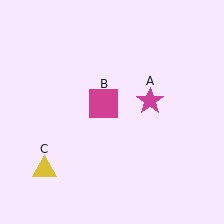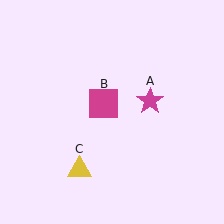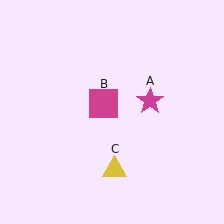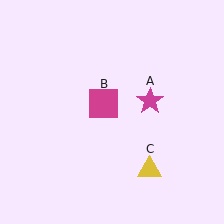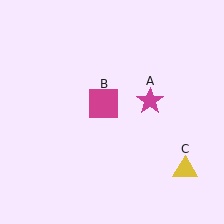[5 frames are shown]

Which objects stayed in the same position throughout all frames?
Magenta star (object A) and magenta square (object B) remained stationary.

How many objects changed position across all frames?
1 object changed position: yellow triangle (object C).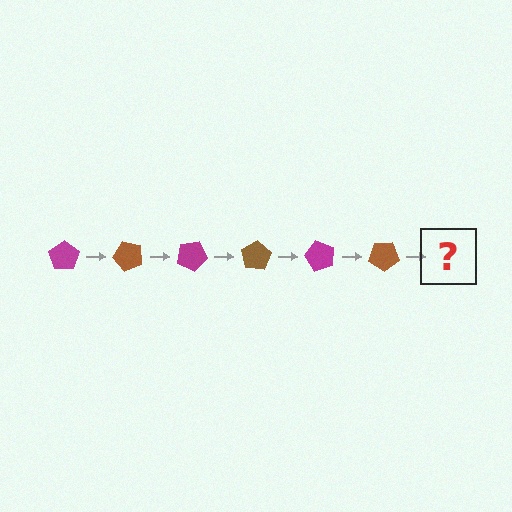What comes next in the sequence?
The next element should be a magenta pentagon, rotated 300 degrees from the start.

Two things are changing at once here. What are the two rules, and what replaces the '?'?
The two rules are that it rotates 50 degrees each step and the color cycles through magenta and brown. The '?' should be a magenta pentagon, rotated 300 degrees from the start.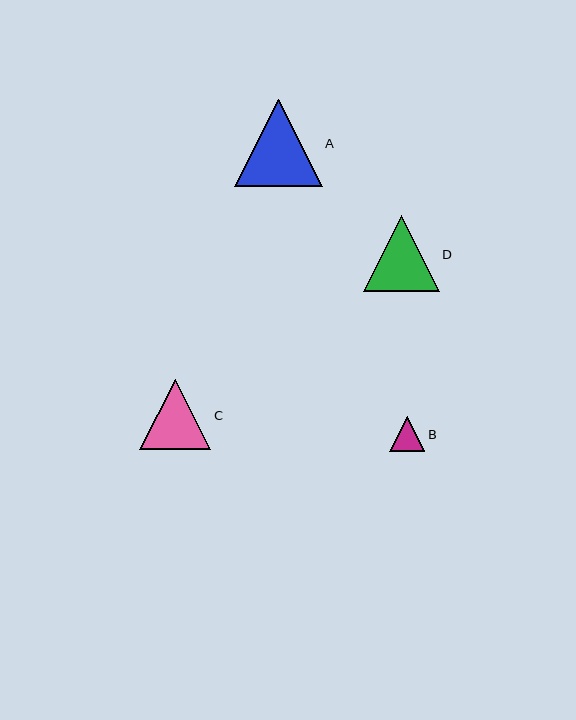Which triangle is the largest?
Triangle A is the largest with a size of approximately 88 pixels.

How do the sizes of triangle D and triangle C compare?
Triangle D and triangle C are approximately the same size.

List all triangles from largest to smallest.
From largest to smallest: A, D, C, B.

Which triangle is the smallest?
Triangle B is the smallest with a size of approximately 35 pixels.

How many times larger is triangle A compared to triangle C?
Triangle A is approximately 1.2 times the size of triangle C.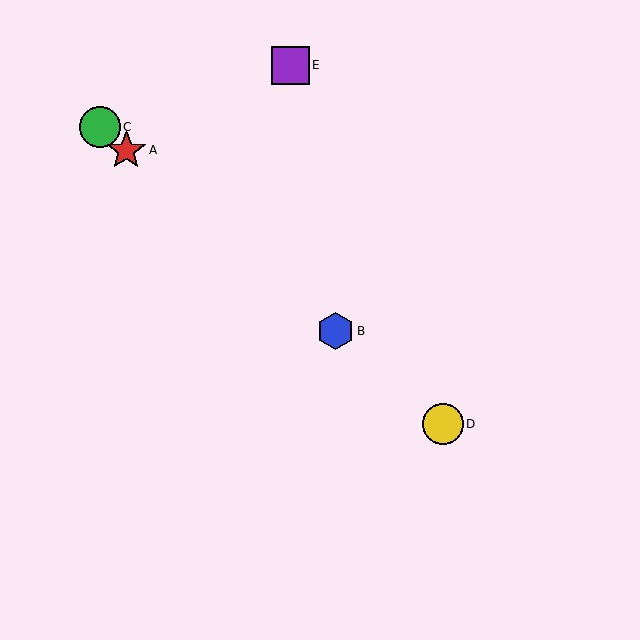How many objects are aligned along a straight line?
4 objects (A, B, C, D) are aligned along a straight line.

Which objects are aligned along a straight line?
Objects A, B, C, D are aligned along a straight line.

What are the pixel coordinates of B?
Object B is at (336, 331).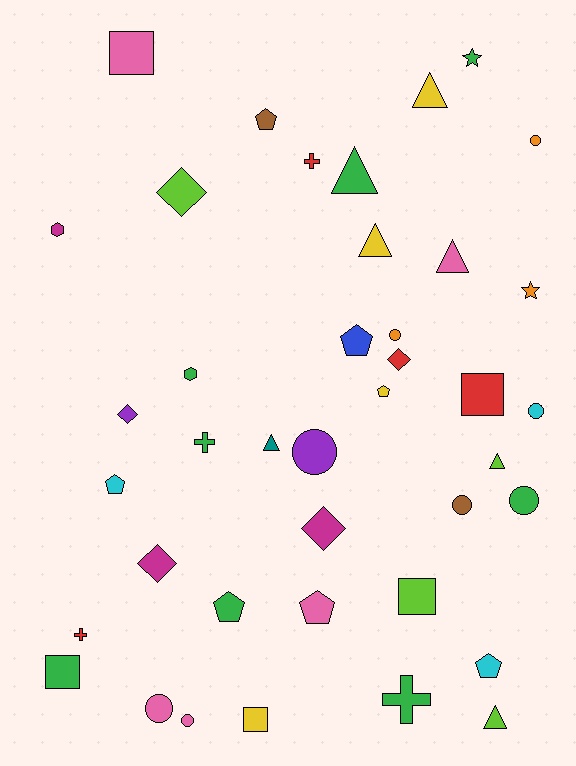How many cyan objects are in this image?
There are 3 cyan objects.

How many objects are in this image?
There are 40 objects.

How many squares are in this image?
There are 5 squares.